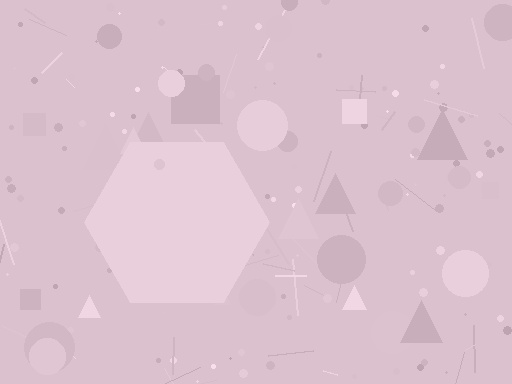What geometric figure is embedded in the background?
A hexagon is embedded in the background.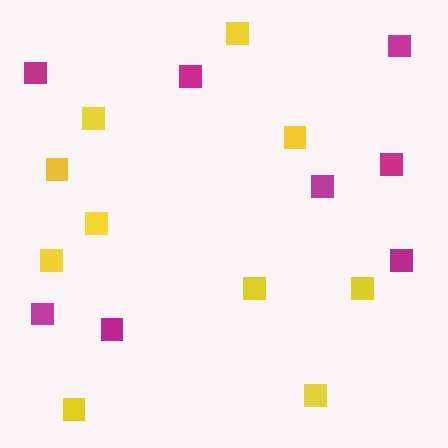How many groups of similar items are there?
There are 2 groups: one group of magenta squares (8) and one group of yellow squares (10).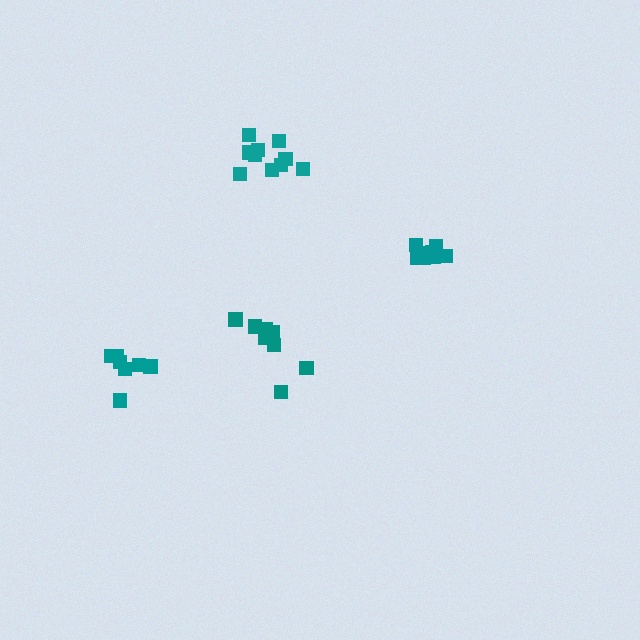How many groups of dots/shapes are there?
There are 4 groups.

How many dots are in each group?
Group 1: 7 dots, Group 2: 8 dots, Group 3: 8 dots, Group 4: 10 dots (33 total).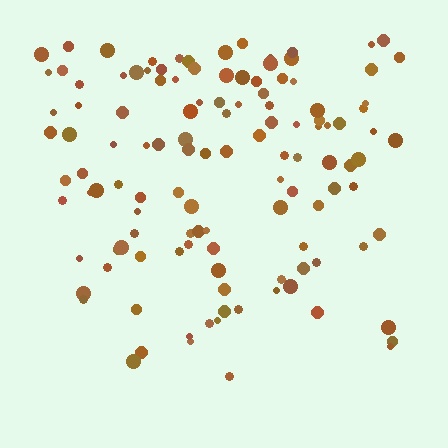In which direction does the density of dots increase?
From bottom to top, with the top side densest.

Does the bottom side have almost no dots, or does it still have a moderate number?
Still a moderate number, just noticeably fewer than the top.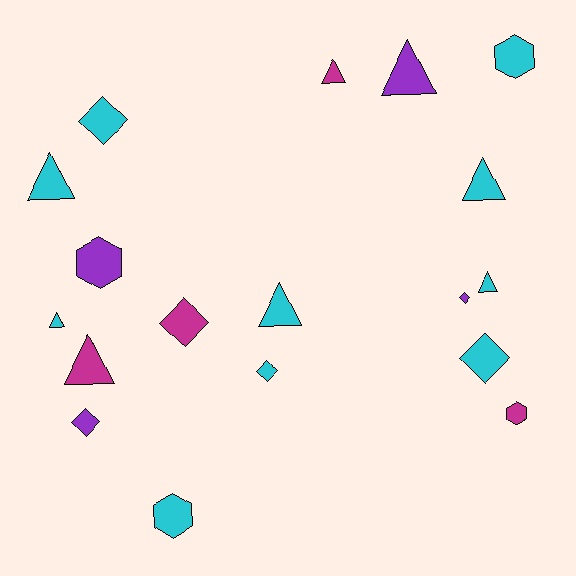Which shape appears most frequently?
Triangle, with 8 objects.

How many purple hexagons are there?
There is 1 purple hexagon.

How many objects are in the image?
There are 18 objects.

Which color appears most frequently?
Cyan, with 10 objects.